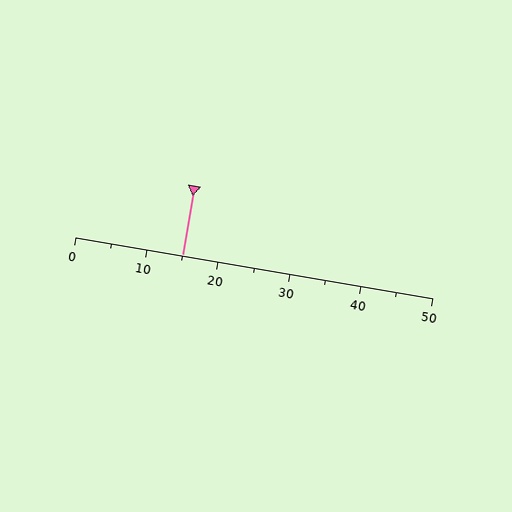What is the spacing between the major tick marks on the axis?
The major ticks are spaced 10 apart.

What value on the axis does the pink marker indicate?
The marker indicates approximately 15.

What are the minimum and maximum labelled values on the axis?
The axis runs from 0 to 50.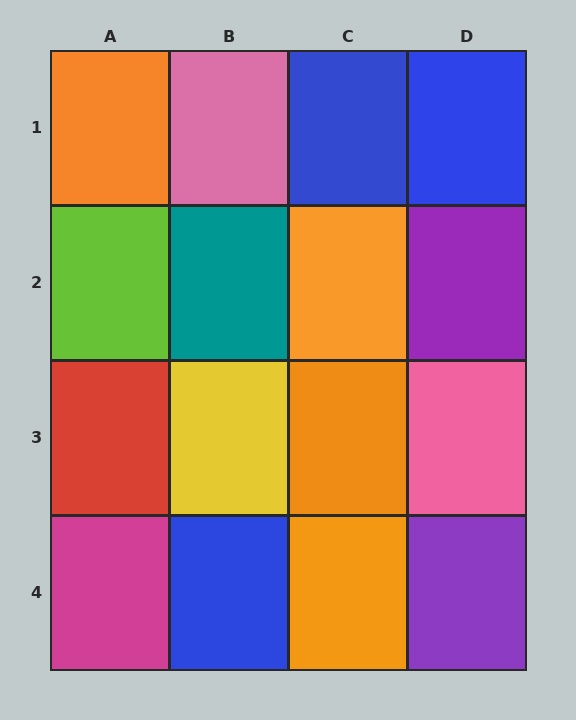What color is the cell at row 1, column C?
Blue.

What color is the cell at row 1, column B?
Pink.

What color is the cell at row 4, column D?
Purple.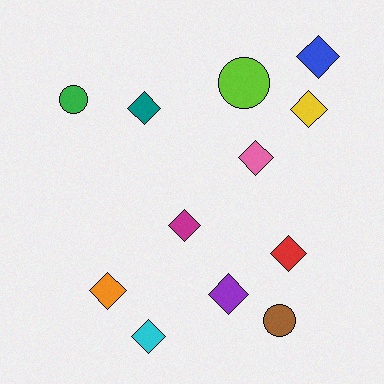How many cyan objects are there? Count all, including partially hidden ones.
There is 1 cyan object.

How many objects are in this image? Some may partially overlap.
There are 12 objects.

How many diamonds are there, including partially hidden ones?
There are 9 diamonds.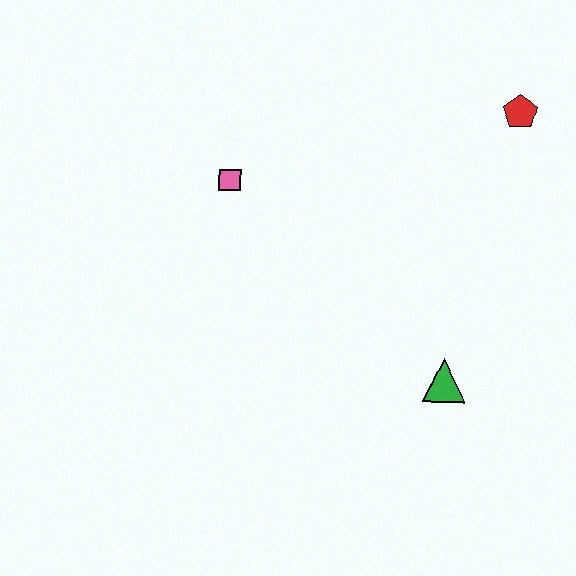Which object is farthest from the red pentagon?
The pink square is farthest from the red pentagon.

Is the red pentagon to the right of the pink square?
Yes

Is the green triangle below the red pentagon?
Yes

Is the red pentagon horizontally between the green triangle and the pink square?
No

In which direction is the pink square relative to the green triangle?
The pink square is to the left of the green triangle.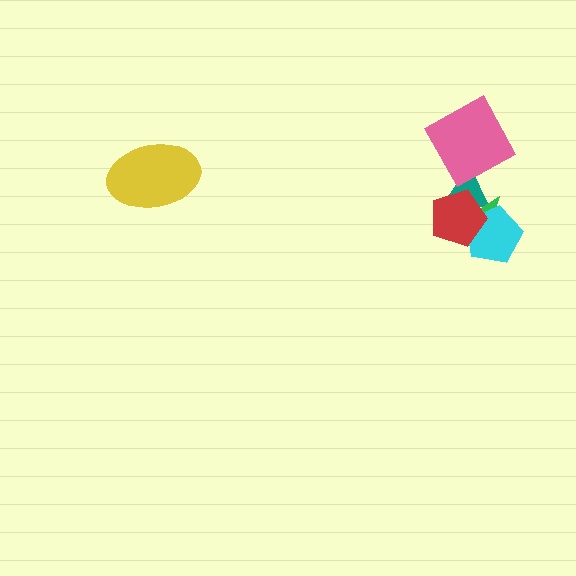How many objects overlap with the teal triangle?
4 objects overlap with the teal triangle.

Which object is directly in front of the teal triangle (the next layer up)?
The green star is directly in front of the teal triangle.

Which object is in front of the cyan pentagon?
The red pentagon is in front of the cyan pentagon.